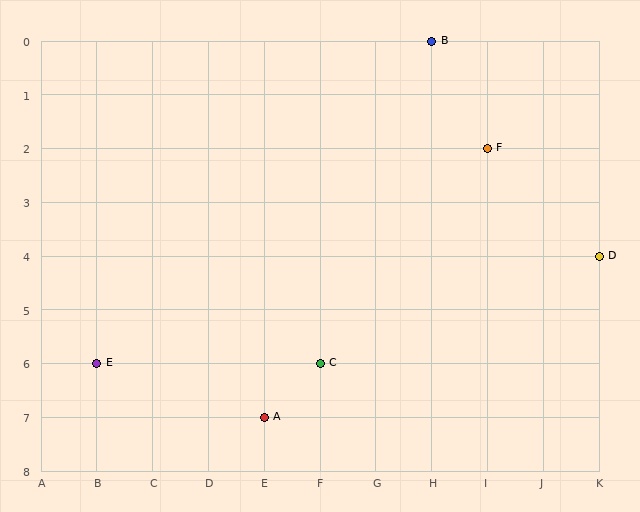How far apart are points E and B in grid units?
Points E and B are 6 columns and 6 rows apart (about 8.5 grid units diagonally).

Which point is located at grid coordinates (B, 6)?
Point E is at (B, 6).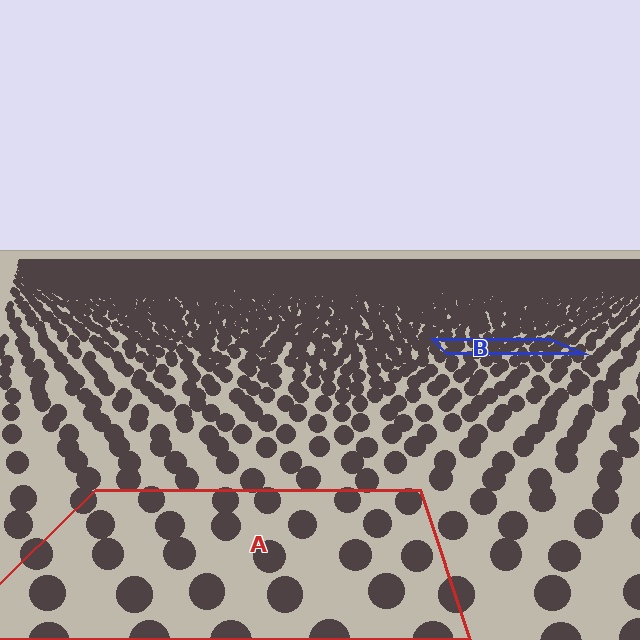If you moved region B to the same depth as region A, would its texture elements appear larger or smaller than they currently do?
They would appear larger. At a closer depth, the same texture elements are projected at a bigger on-screen size.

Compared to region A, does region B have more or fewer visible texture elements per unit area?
Region B has more texture elements per unit area — they are packed more densely because it is farther away.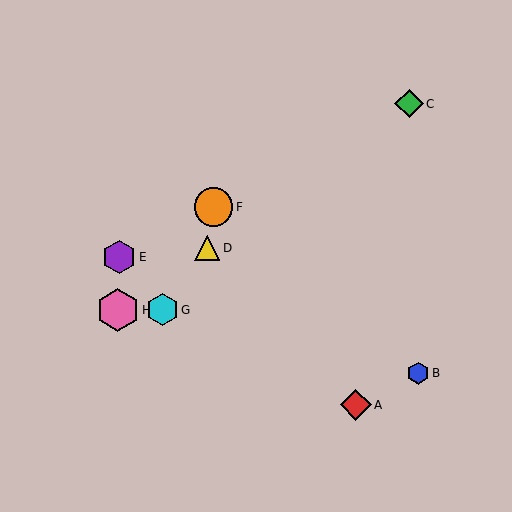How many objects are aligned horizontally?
2 objects (G, H) are aligned horizontally.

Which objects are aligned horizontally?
Objects G, H are aligned horizontally.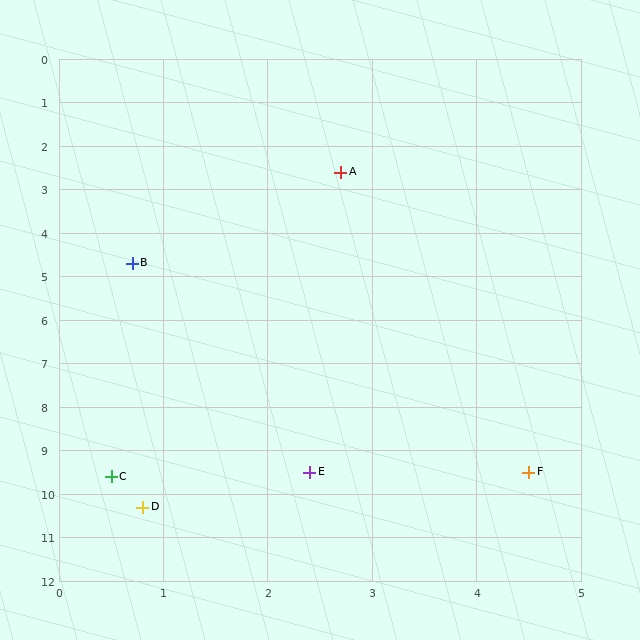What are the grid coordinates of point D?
Point D is at approximately (0.8, 10.3).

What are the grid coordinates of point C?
Point C is at approximately (0.5, 9.6).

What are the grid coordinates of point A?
Point A is at approximately (2.7, 2.6).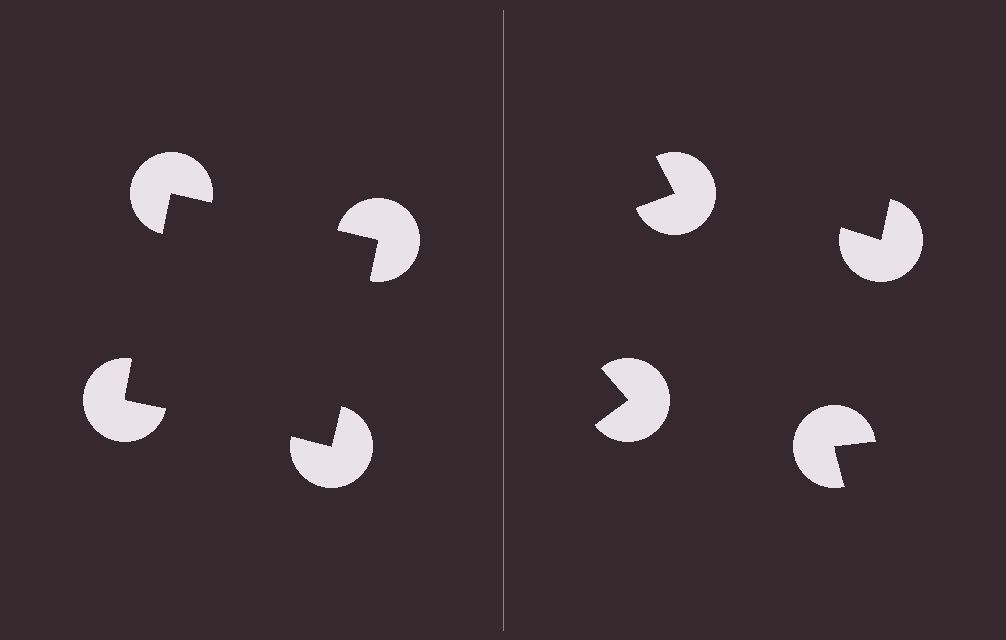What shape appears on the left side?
An illusory square.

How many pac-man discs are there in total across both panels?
8 — 4 on each side.